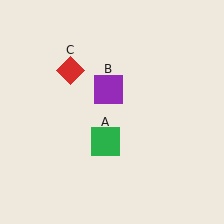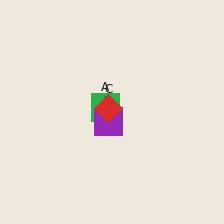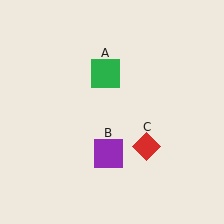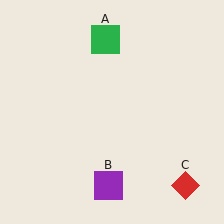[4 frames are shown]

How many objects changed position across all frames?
3 objects changed position: green square (object A), purple square (object B), red diamond (object C).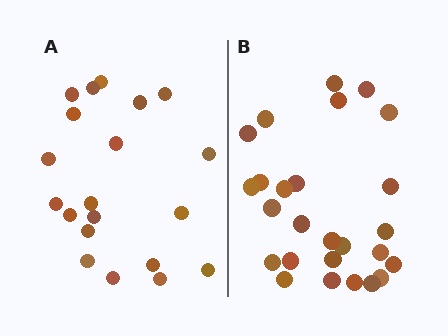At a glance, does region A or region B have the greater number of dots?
Region B (the right region) has more dots.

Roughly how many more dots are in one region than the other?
Region B has about 6 more dots than region A.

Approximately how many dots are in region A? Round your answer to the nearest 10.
About 20 dots.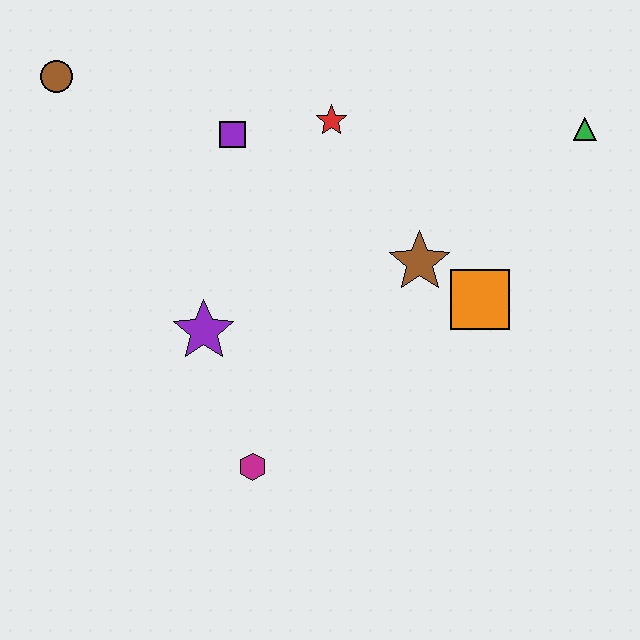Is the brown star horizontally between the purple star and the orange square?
Yes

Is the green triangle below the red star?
Yes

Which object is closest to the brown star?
The orange square is closest to the brown star.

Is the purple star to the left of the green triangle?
Yes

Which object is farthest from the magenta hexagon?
The green triangle is farthest from the magenta hexagon.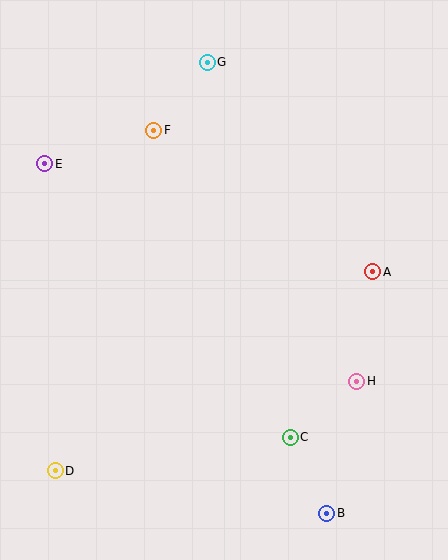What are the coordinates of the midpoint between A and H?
The midpoint between A and H is at (365, 327).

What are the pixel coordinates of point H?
Point H is at (357, 381).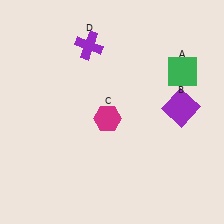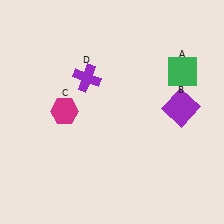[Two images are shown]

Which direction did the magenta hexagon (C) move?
The magenta hexagon (C) moved left.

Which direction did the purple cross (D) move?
The purple cross (D) moved down.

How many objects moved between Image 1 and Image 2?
2 objects moved between the two images.